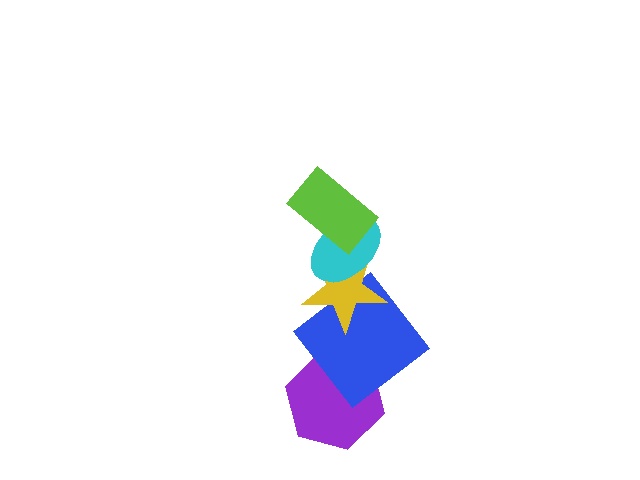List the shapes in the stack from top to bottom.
From top to bottom: the lime rectangle, the cyan ellipse, the yellow star, the blue diamond, the purple hexagon.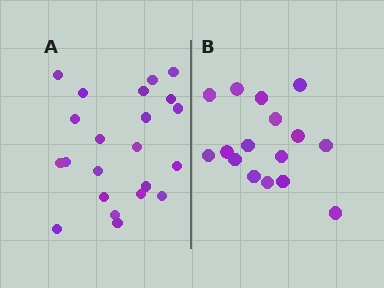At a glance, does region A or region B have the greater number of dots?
Region A (the left region) has more dots.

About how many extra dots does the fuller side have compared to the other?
Region A has about 6 more dots than region B.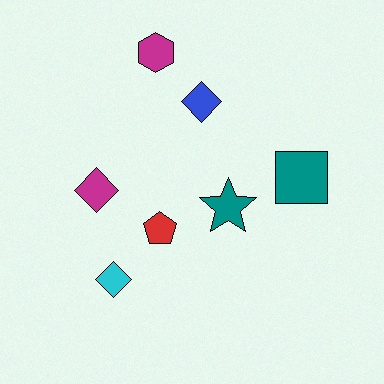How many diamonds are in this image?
There are 3 diamonds.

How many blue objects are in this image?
There is 1 blue object.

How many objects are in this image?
There are 7 objects.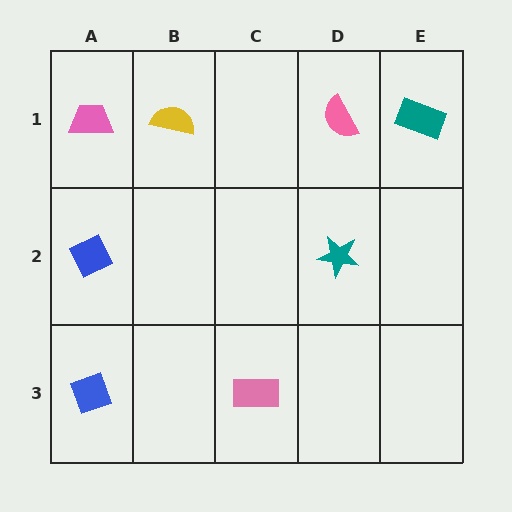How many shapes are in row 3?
2 shapes.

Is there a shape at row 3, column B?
No, that cell is empty.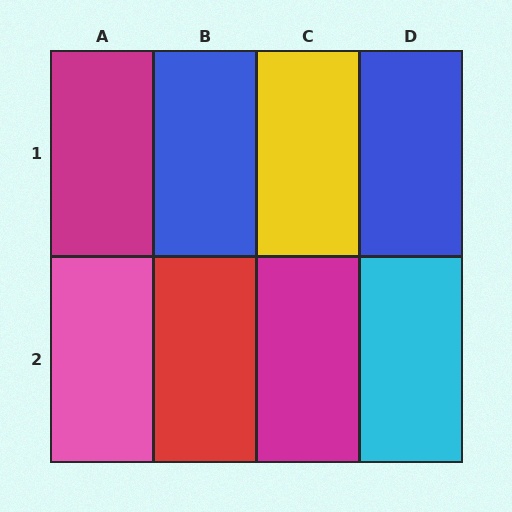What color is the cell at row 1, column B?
Blue.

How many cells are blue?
2 cells are blue.